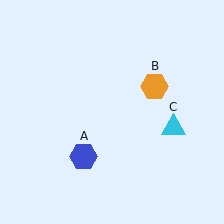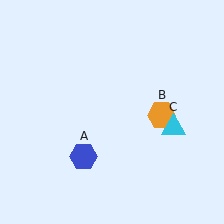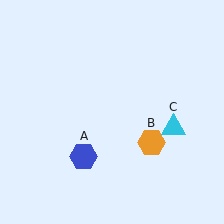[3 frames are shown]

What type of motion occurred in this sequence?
The orange hexagon (object B) rotated clockwise around the center of the scene.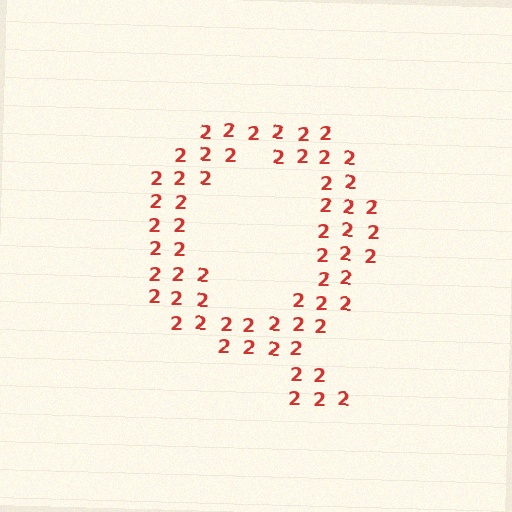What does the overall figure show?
The overall figure shows the letter Q.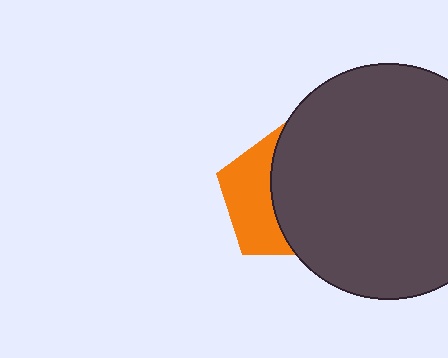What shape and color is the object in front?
The object in front is a dark gray circle.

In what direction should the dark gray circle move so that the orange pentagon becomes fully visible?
The dark gray circle should move right. That is the shortest direction to clear the overlap and leave the orange pentagon fully visible.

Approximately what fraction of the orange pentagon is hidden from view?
Roughly 59% of the orange pentagon is hidden behind the dark gray circle.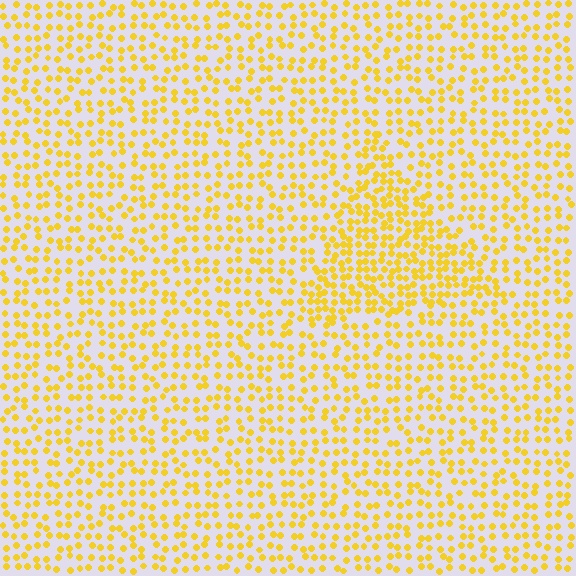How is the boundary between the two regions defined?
The boundary is defined by a change in element density (approximately 1.7x ratio). All elements are the same color, size, and shape.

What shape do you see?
I see a triangle.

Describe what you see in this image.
The image contains small yellow elements arranged at two different densities. A triangle-shaped region is visible where the elements are more densely packed than the surrounding area.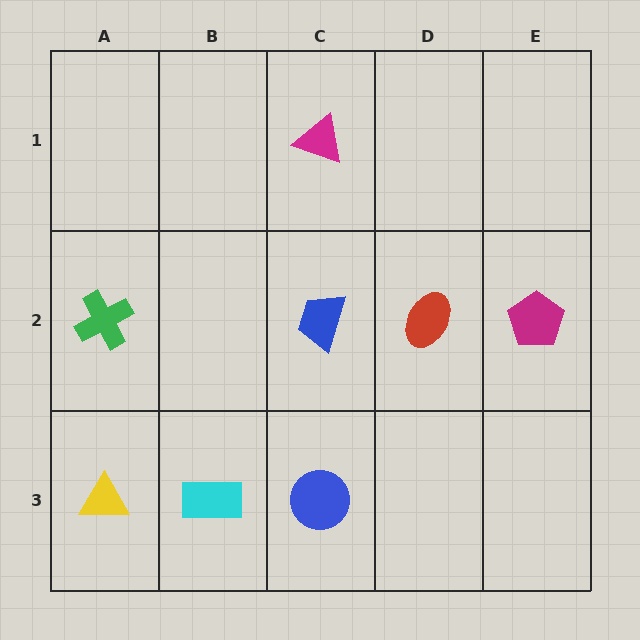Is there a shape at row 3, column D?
No, that cell is empty.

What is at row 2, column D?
A red ellipse.